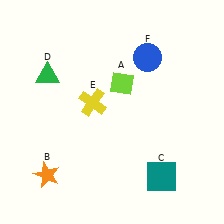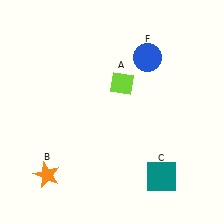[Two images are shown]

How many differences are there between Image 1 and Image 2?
There are 2 differences between the two images.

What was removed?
The green triangle (D), the yellow cross (E) were removed in Image 2.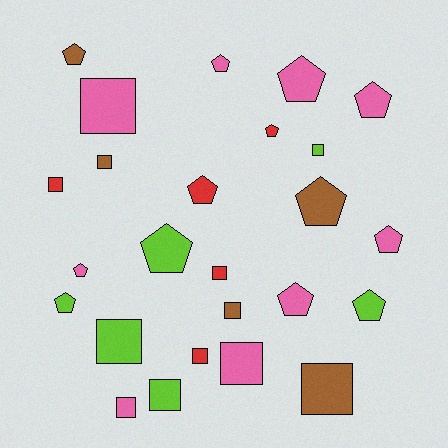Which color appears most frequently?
Pink, with 9 objects.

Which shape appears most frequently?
Pentagon, with 13 objects.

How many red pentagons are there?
There are 2 red pentagons.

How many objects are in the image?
There are 25 objects.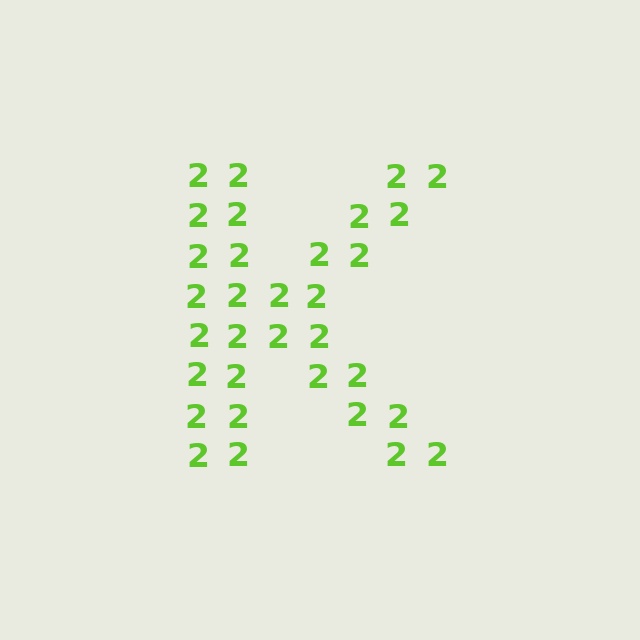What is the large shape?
The large shape is the letter K.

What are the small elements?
The small elements are digit 2's.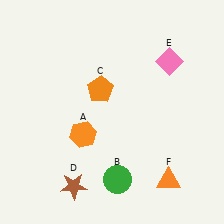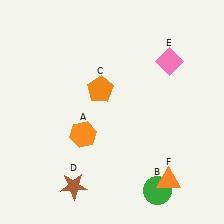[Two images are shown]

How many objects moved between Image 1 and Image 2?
1 object moved between the two images.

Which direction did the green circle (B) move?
The green circle (B) moved right.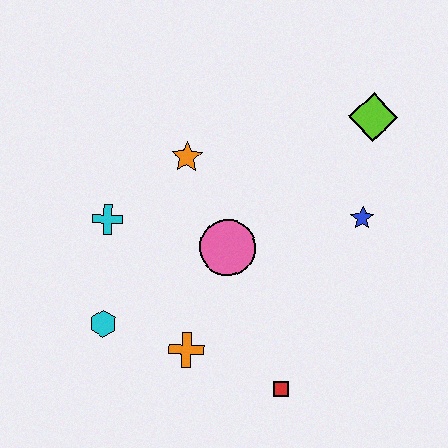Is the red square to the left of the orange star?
No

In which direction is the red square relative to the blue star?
The red square is below the blue star.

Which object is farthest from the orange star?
The red square is farthest from the orange star.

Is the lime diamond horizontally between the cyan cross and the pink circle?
No